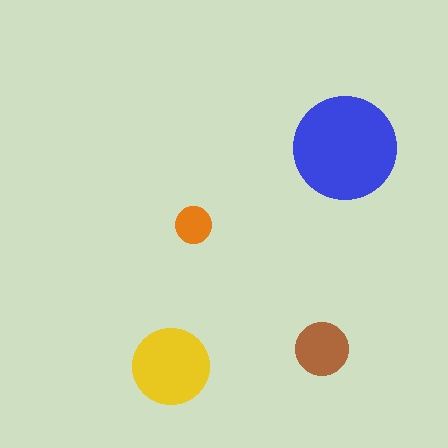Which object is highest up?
The blue circle is topmost.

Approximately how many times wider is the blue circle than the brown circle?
About 2 times wider.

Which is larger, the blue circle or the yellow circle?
The blue one.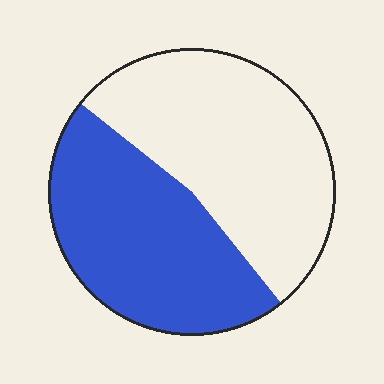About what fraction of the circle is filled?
About one half (1/2).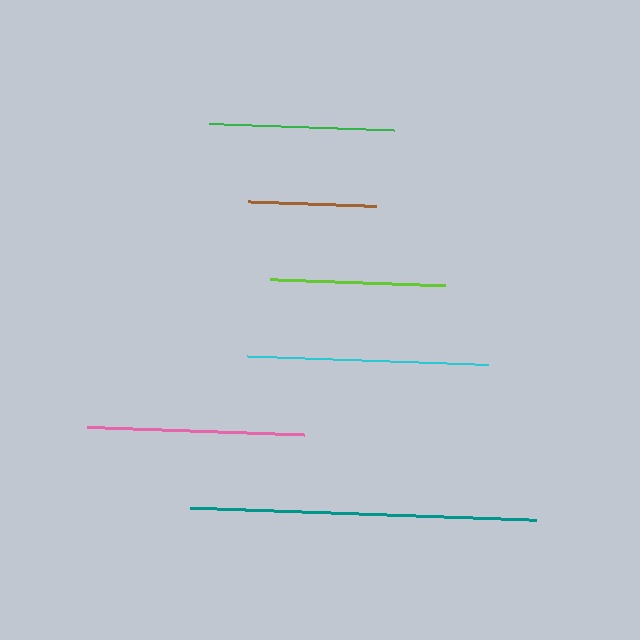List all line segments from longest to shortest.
From longest to shortest: teal, cyan, pink, green, lime, brown.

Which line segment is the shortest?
The brown line is the shortest at approximately 128 pixels.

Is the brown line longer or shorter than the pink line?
The pink line is longer than the brown line.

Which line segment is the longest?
The teal line is the longest at approximately 346 pixels.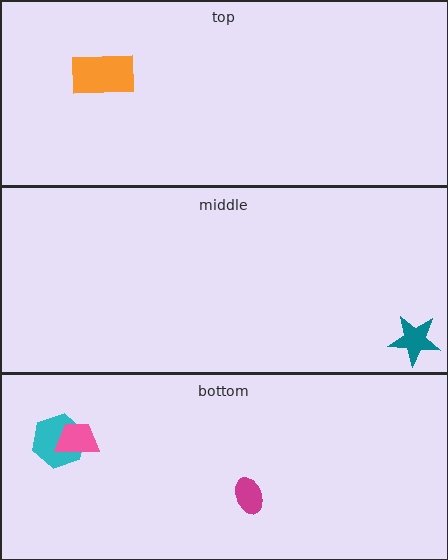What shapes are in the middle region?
The teal star.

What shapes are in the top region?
The orange rectangle.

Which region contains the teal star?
The middle region.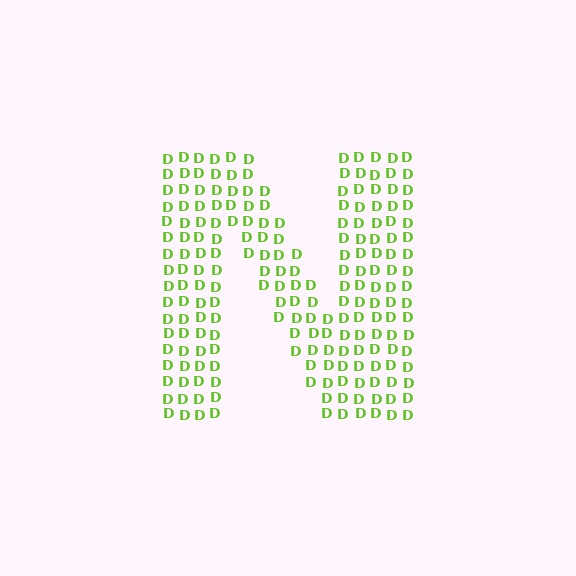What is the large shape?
The large shape is the letter N.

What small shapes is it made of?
It is made of small letter D's.